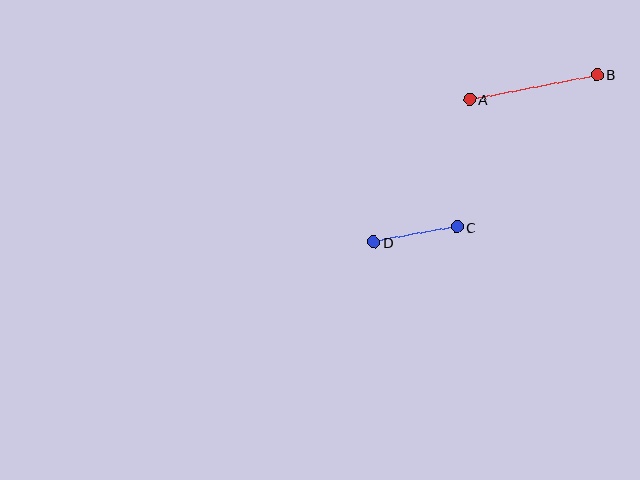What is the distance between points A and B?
The distance is approximately 129 pixels.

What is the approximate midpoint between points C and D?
The midpoint is at approximately (415, 234) pixels.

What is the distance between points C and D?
The distance is approximately 85 pixels.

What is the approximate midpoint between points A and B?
The midpoint is at approximately (533, 87) pixels.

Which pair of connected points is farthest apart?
Points A and B are farthest apart.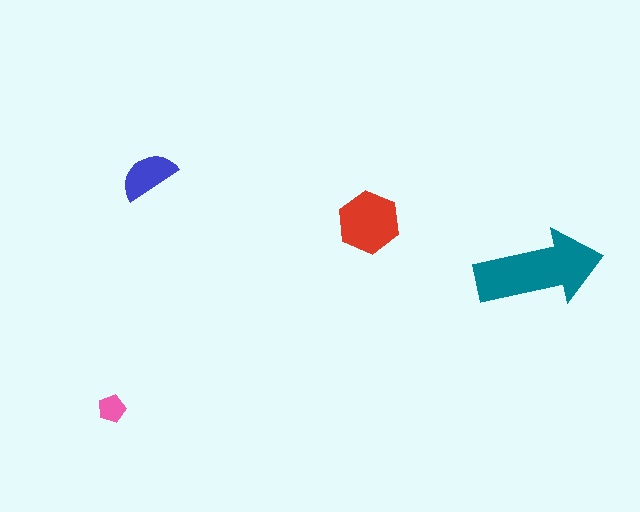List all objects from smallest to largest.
The pink pentagon, the blue semicircle, the red hexagon, the teal arrow.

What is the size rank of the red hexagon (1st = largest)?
2nd.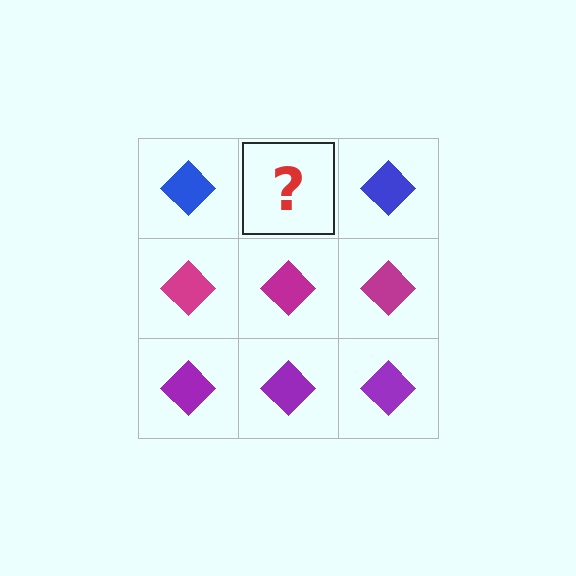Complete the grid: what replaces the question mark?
The question mark should be replaced with a blue diamond.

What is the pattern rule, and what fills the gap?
The rule is that each row has a consistent color. The gap should be filled with a blue diamond.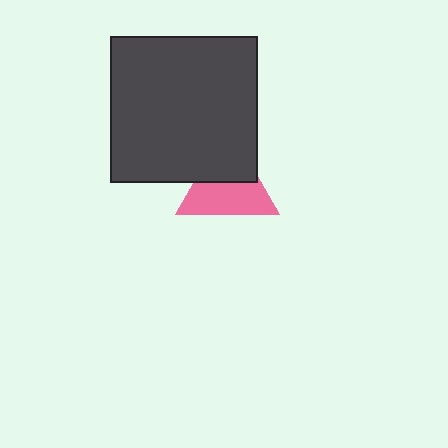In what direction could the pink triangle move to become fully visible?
The pink triangle could move down. That would shift it out from behind the dark gray square entirely.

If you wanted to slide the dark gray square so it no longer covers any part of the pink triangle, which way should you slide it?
Slide it up — that is the most direct way to separate the two shapes.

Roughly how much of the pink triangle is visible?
About half of it is visible (roughly 58%).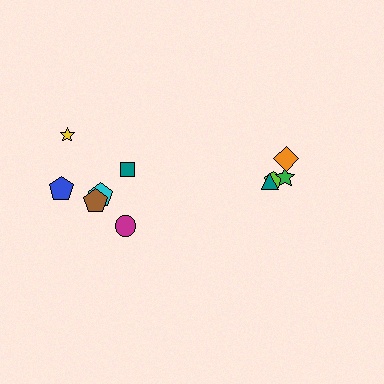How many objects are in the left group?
There are 6 objects.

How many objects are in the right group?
There are 4 objects.